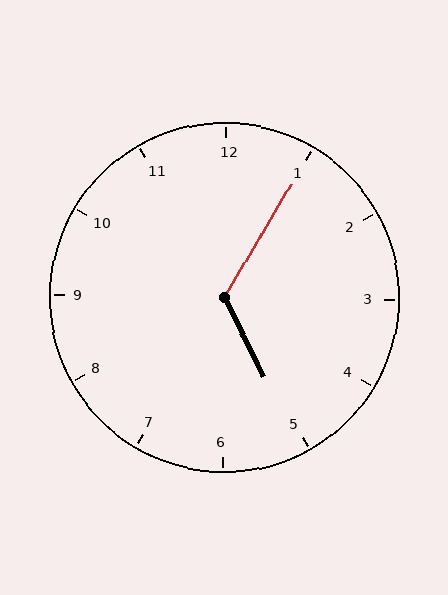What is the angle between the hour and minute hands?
Approximately 122 degrees.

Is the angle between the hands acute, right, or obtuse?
It is obtuse.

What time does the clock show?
5:05.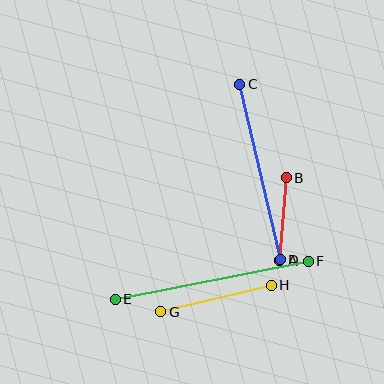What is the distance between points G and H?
The distance is approximately 114 pixels.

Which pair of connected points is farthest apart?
Points E and F are farthest apart.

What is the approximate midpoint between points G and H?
The midpoint is at approximately (216, 298) pixels.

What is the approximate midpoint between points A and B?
The midpoint is at approximately (283, 219) pixels.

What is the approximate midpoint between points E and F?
The midpoint is at approximately (212, 280) pixels.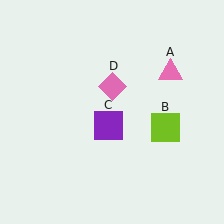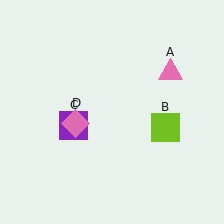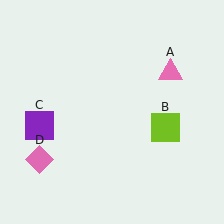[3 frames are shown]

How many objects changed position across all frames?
2 objects changed position: purple square (object C), pink diamond (object D).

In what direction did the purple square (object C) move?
The purple square (object C) moved left.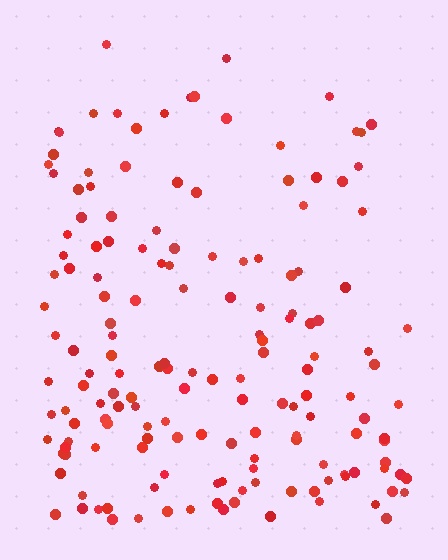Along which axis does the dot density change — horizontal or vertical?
Vertical.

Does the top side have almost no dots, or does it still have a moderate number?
Still a moderate number, just noticeably fewer than the bottom.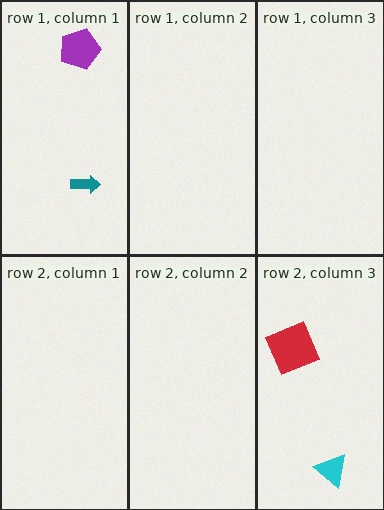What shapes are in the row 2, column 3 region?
The cyan triangle, the red square.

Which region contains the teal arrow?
The row 1, column 1 region.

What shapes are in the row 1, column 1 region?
The purple pentagon, the teal arrow.